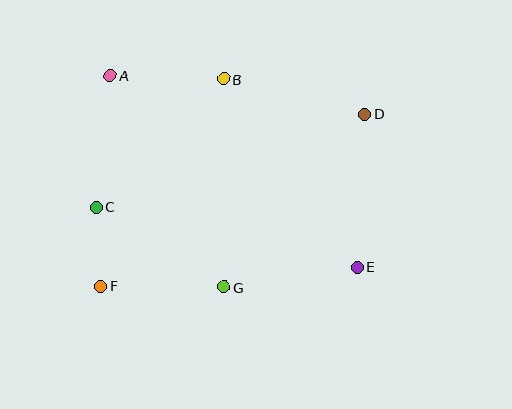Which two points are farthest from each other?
Points D and F are farthest from each other.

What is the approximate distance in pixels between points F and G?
The distance between F and G is approximately 123 pixels.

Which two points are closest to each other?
Points C and F are closest to each other.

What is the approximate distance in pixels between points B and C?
The distance between B and C is approximately 181 pixels.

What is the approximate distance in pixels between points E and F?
The distance between E and F is approximately 256 pixels.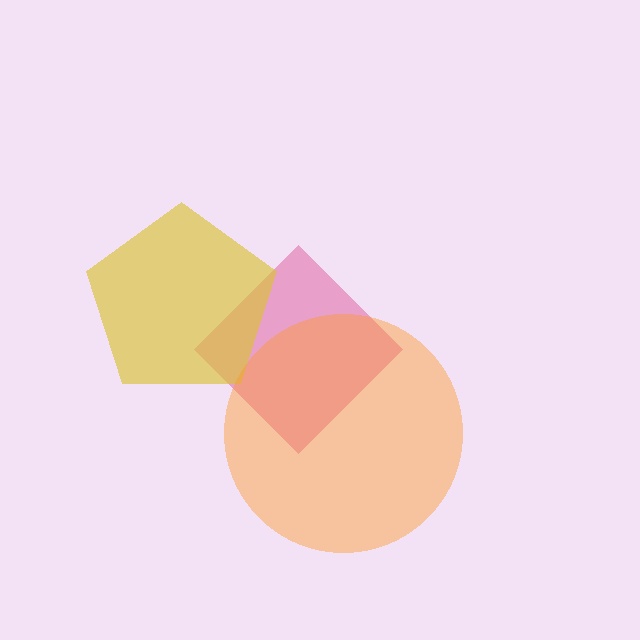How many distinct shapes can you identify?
There are 3 distinct shapes: a pink diamond, a yellow pentagon, an orange circle.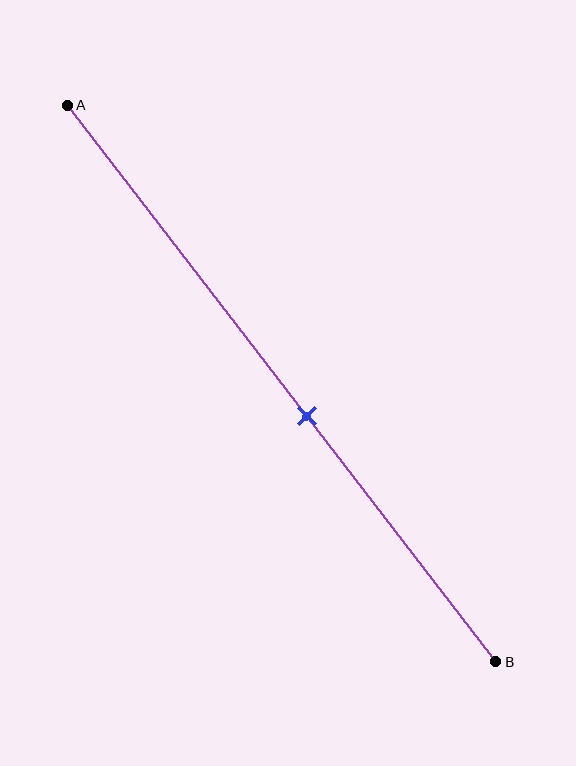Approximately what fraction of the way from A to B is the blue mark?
The blue mark is approximately 55% of the way from A to B.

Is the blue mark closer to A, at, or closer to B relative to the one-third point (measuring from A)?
The blue mark is closer to point B than the one-third point of segment AB.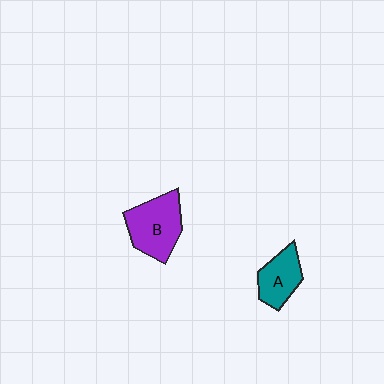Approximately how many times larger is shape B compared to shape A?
Approximately 1.4 times.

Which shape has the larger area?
Shape B (purple).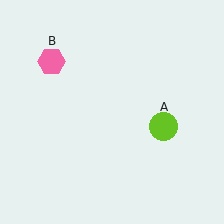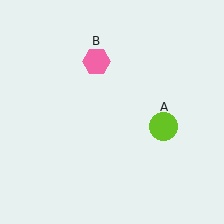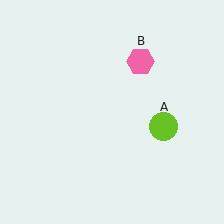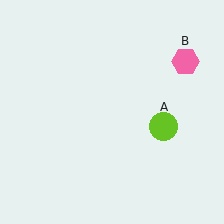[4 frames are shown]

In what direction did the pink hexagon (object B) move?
The pink hexagon (object B) moved right.